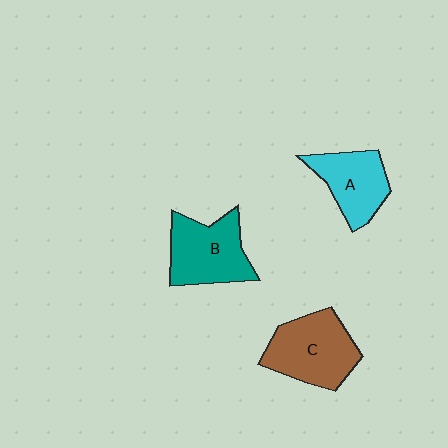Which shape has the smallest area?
Shape A (cyan).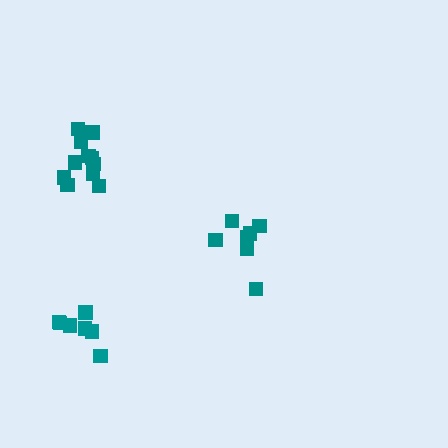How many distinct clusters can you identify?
There are 3 distinct clusters.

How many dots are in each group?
Group 1: 7 dots, Group 2: 13 dots, Group 3: 7 dots (27 total).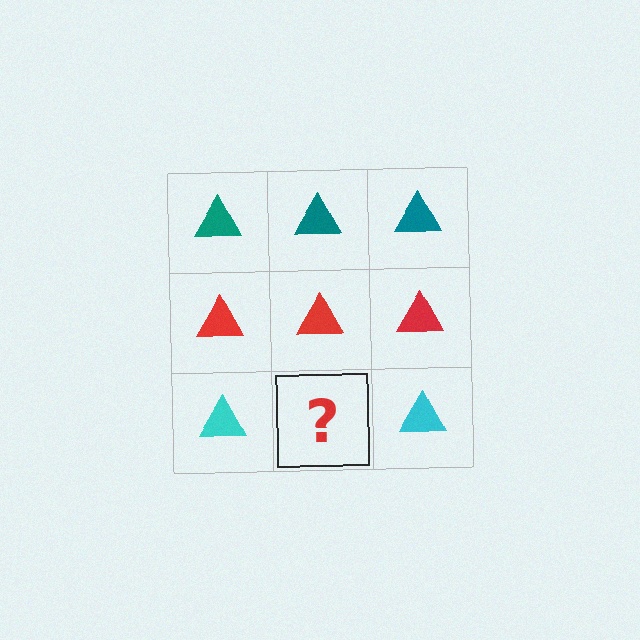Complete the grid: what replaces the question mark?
The question mark should be replaced with a cyan triangle.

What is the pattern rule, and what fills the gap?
The rule is that each row has a consistent color. The gap should be filled with a cyan triangle.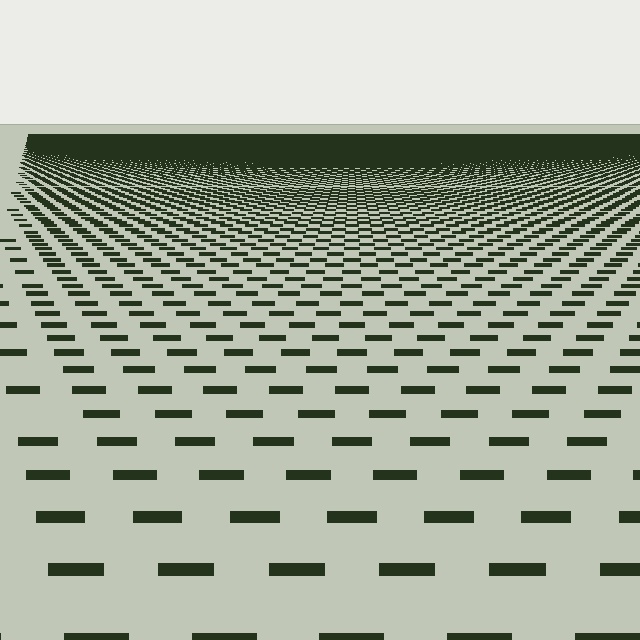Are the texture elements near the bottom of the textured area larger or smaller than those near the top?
Larger. Near the bottom, elements are closer to the viewer and appear at a bigger on-screen size.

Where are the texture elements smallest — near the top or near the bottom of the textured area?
Near the top.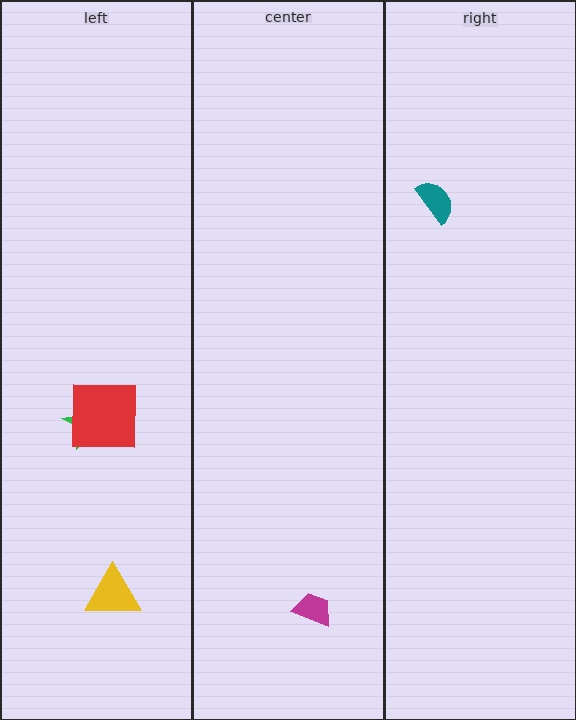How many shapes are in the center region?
1.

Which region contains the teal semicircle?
The right region.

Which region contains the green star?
The left region.